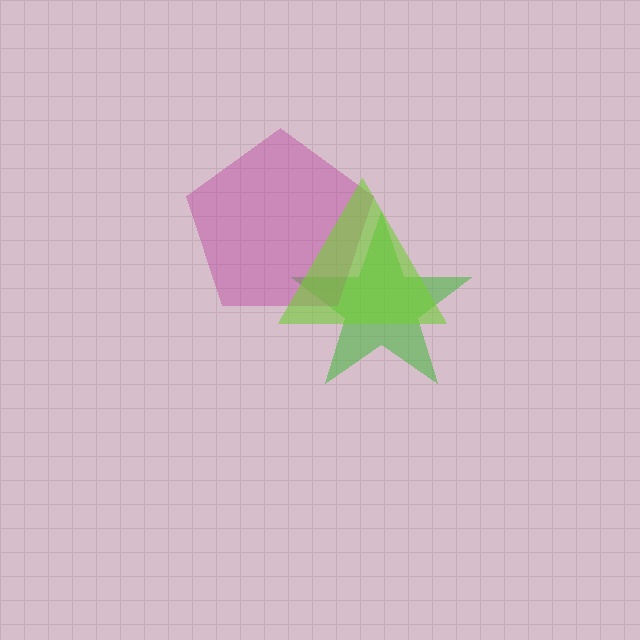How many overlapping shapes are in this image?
There are 3 overlapping shapes in the image.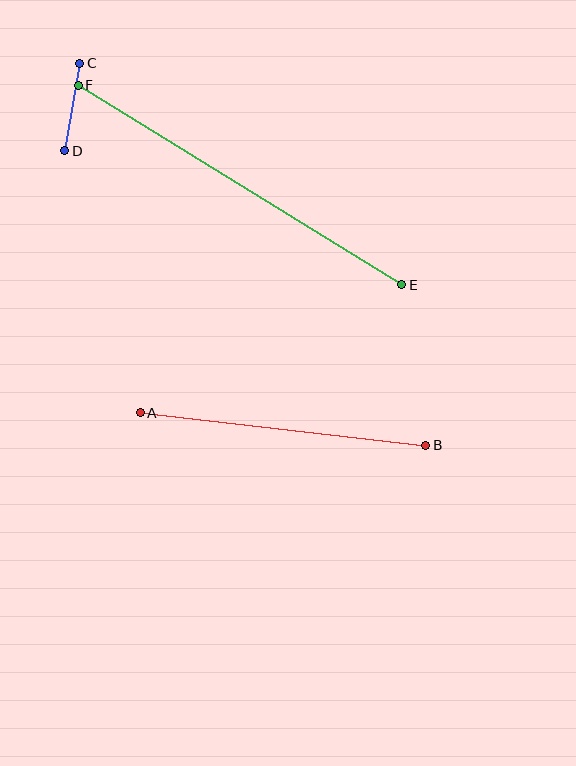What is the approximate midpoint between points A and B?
The midpoint is at approximately (283, 429) pixels.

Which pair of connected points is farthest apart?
Points E and F are farthest apart.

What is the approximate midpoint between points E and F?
The midpoint is at approximately (240, 185) pixels.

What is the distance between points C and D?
The distance is approximately 89 pixels.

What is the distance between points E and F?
The distance is approximately 380 pixels.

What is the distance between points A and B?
The distance is approximately 288 pixels.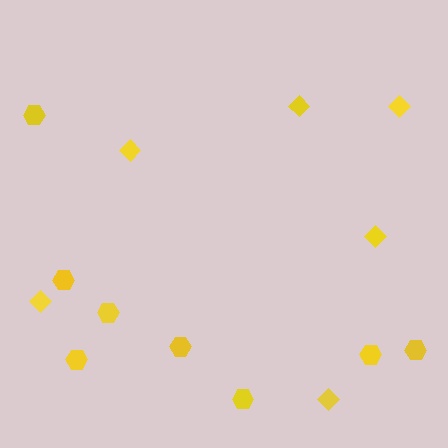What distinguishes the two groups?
There are 2 groups: one group of hexagons (8) and one group of diamonds (6).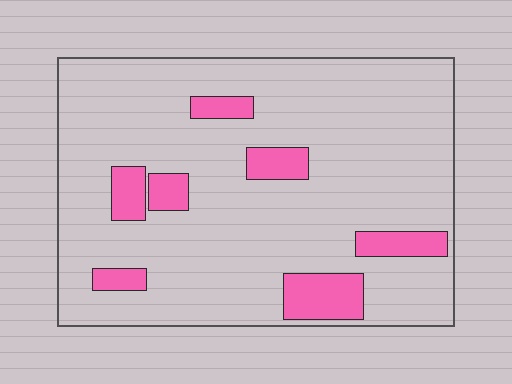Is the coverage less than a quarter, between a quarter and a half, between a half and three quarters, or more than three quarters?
Less than a quarter.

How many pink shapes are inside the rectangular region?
7.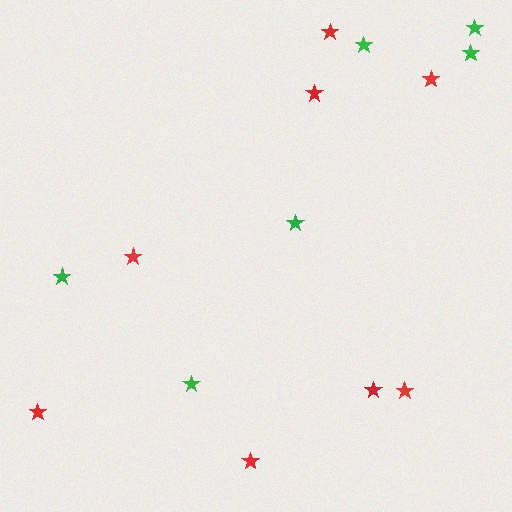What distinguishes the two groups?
There are 2 groups: one group of red stars (8) and one group of green stars (6).